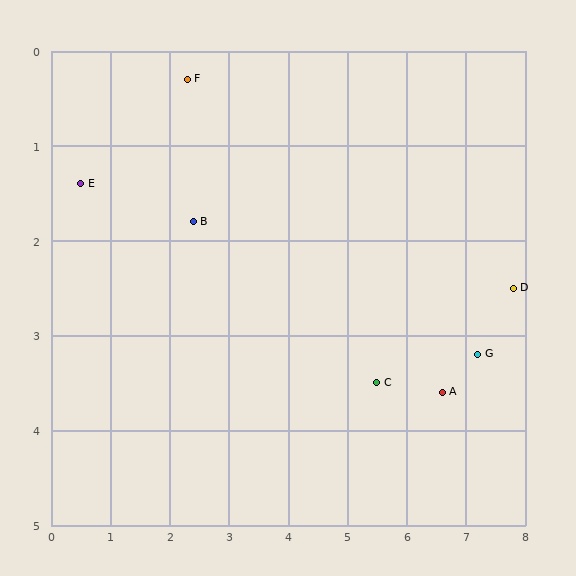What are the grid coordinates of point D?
Point D is at approximately (7.8, 2.5).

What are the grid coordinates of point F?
Point F is at approximately (2.3, 0.3).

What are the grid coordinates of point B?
Point B is at approximately (2.4, 1.8).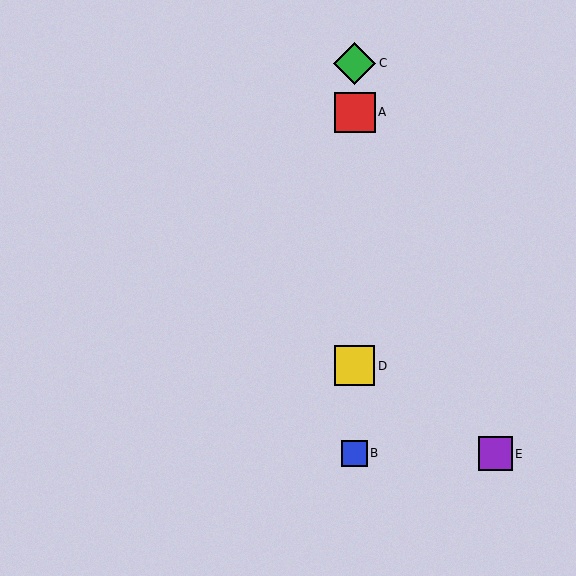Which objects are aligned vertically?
Objects A, B, C, D are aligned vertically.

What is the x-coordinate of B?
Object B is at x≈355.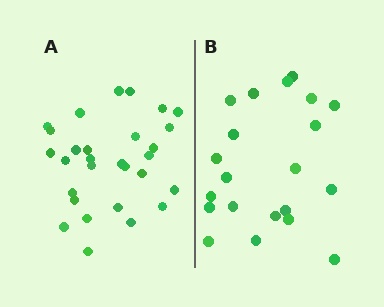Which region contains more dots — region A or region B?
Region A (the left region) has more dots.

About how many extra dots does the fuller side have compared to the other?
Region A has roughly 8 or so more dots than region B.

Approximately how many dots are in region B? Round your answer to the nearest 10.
About 20 dots. (The exact count is 21, which rounds to 20.)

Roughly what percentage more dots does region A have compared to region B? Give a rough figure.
About 40% more.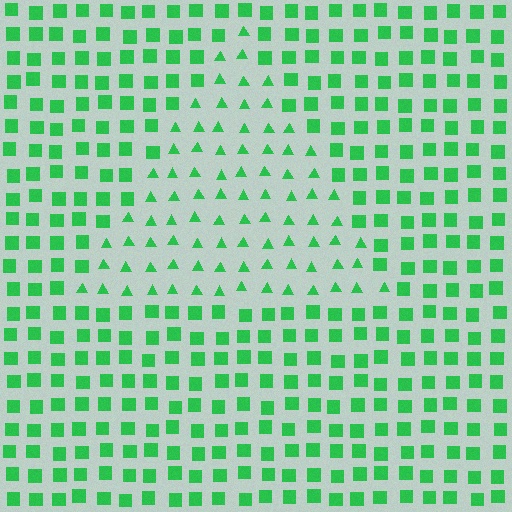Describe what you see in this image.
The image is filled with small green elements arranged in a uniform grid. A triangle-shaped region contains triangles, while the surrounding area contains squares. The boundary is defined purely by the change in element shape.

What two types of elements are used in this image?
The image uses triangles inside the triangle region and squares outside it.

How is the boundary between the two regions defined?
The boundary is defined by a change in element shape: triangles inside vs. squares outside. All elements share the same color and spacing.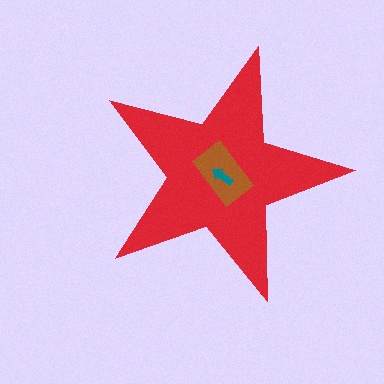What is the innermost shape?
The teal arrow.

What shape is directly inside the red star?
The brown rectangle.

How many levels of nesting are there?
3.